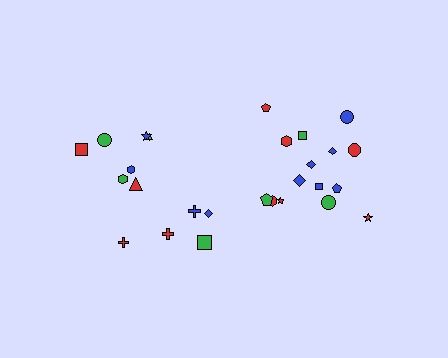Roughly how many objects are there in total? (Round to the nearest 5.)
Roughly 25 objects in total.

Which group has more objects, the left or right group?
The right group.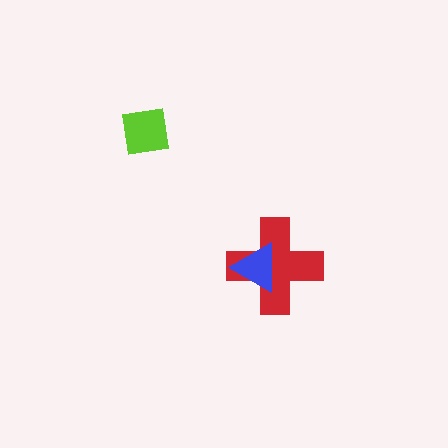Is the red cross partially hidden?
Yes, it is partially covered by another shape.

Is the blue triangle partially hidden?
No, no other shape covers it.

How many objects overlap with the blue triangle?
1 object overlaps with the blue triangle.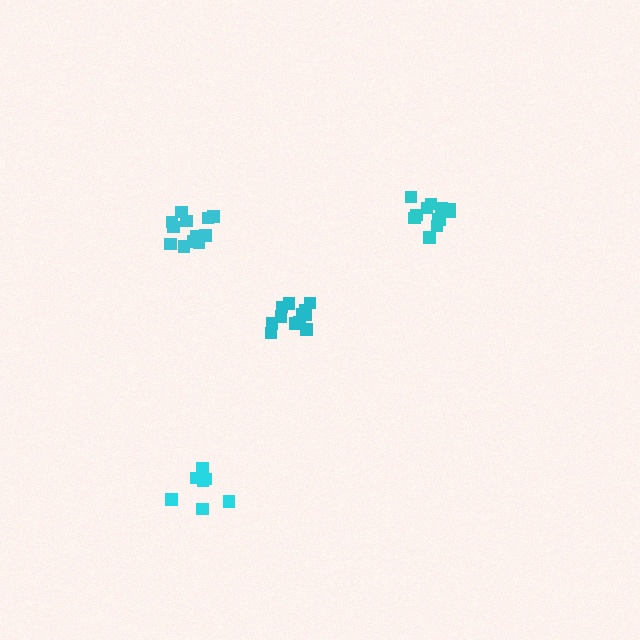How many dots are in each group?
Group 1: 12 dots, Group 2: 12 dots, Group 3: 12 dots, Group 4: 7 dots (43 total).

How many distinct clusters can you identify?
There are 4 distinct clusters.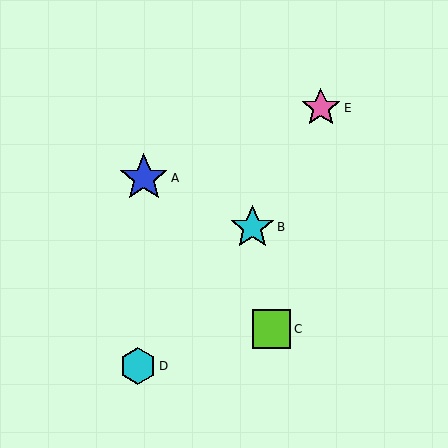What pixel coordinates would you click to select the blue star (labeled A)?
Click at (144, 178) to select the blue star A.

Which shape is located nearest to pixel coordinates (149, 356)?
The cyan hexagon (labeled D) at (138, 366) is nearest to that location.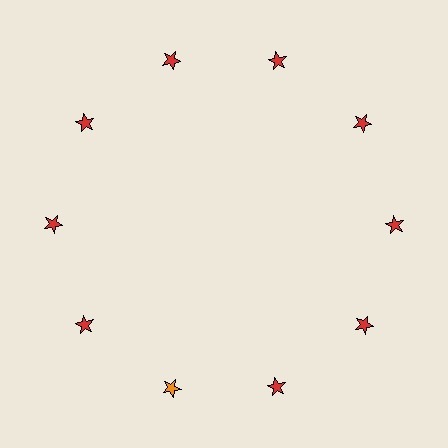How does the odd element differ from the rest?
It has a different color: orange instead of red.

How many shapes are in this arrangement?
There are 10 shapes arranged in a ring pattern.